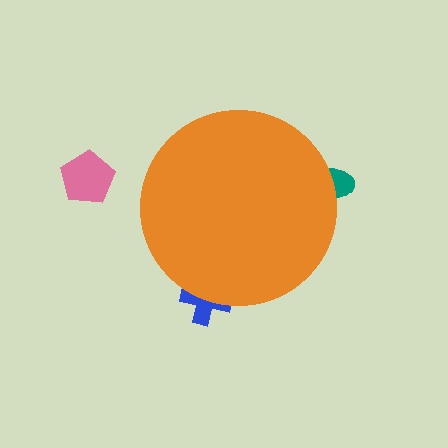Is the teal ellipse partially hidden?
Yes, the teal ellipse is partially hidden behind the orange circle.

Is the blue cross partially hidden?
Yes, the blue cross is partially hidden behind the orange circle.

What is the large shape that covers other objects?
An orange circle.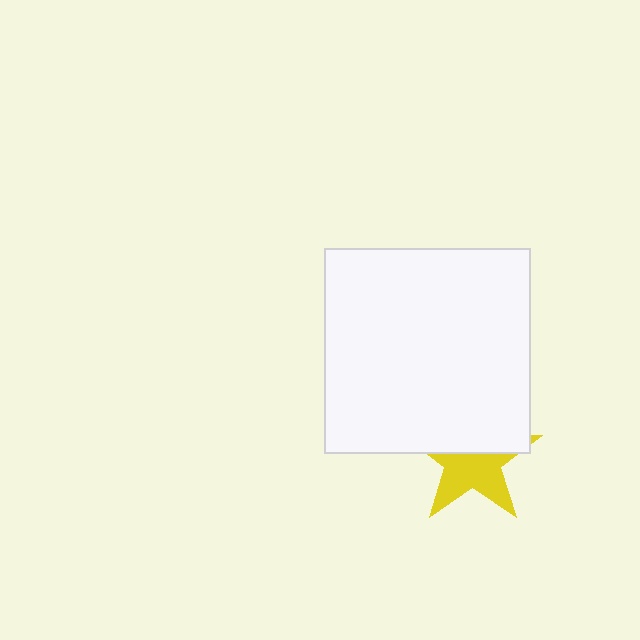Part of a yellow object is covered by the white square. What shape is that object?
It is a star.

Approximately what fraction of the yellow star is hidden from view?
Roughly 47% of the yellow star is hidden behind the white square.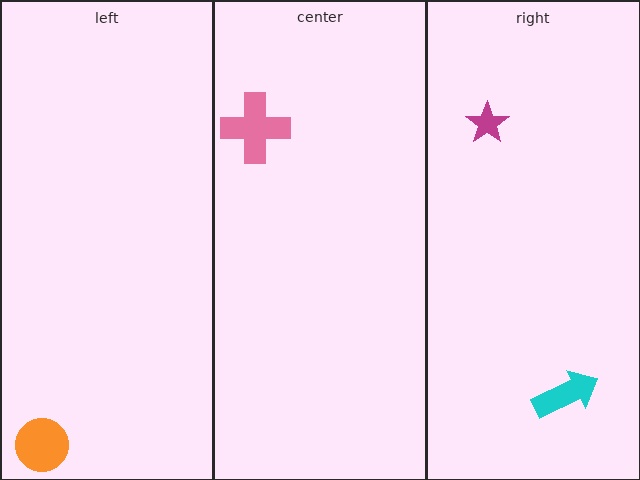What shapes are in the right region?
The magenta star, the cyan arrow.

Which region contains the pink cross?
The center region.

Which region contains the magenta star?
The right region.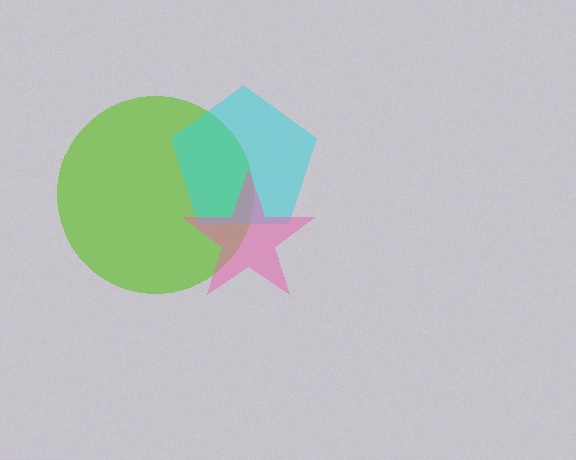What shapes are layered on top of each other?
The layered shapes are: a lime circle, a cyan pentagon, a pink star.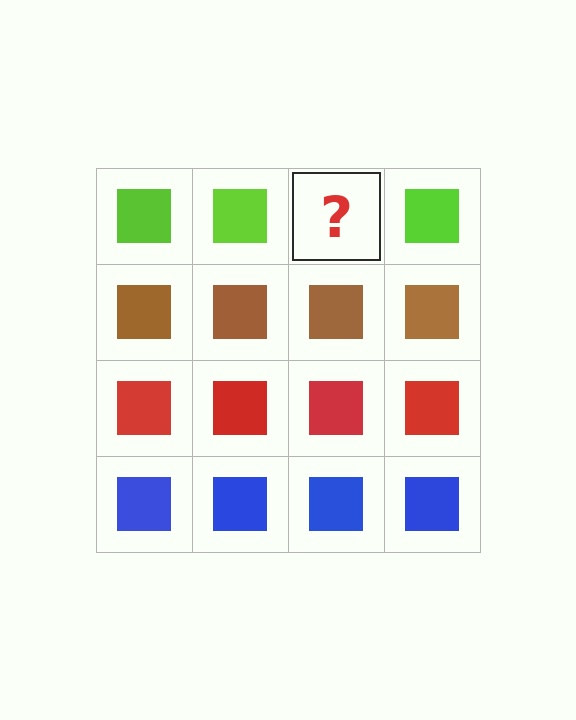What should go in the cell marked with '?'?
The missing cell should contain a lime square.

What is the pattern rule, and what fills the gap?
The rule is that each row has a consistent color. The gap should be filled with a lime square.